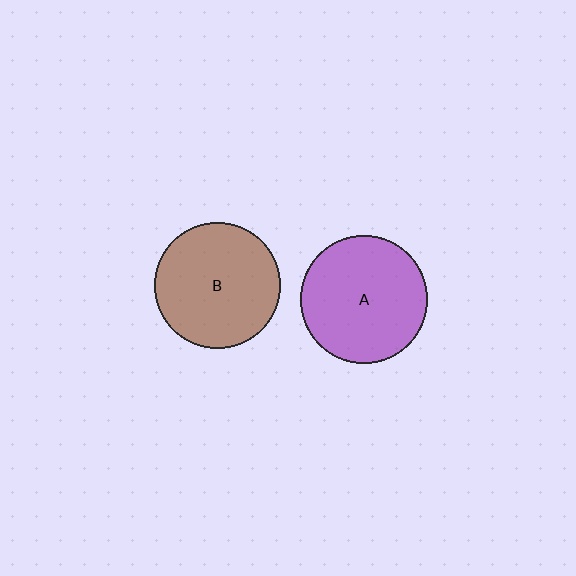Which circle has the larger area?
Circle A (purple).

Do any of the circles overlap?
No, none of the circles overlap.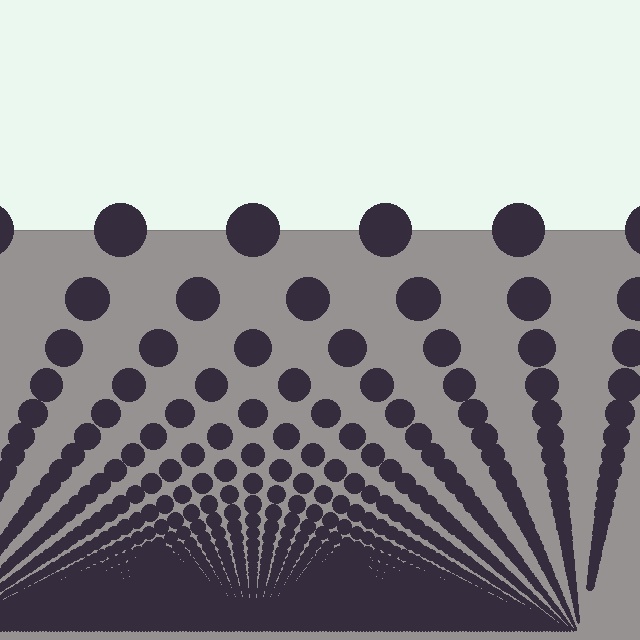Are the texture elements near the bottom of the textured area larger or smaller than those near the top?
Smaller. The gradient is inverted — elements near the bottom are smaller and denser.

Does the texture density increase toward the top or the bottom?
Density increases toward the bottom.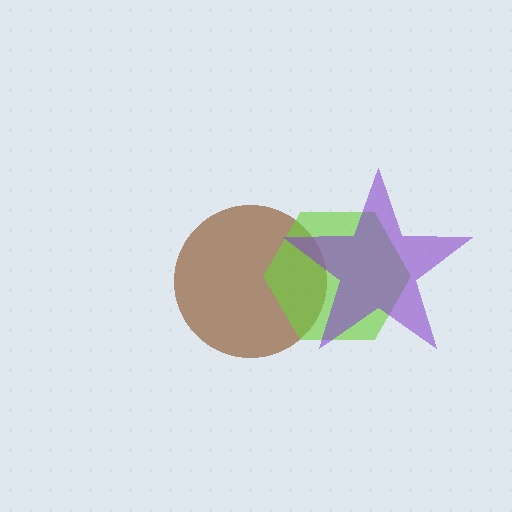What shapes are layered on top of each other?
The layered shapes are: a brown circle, a lime hexagon, a purple star.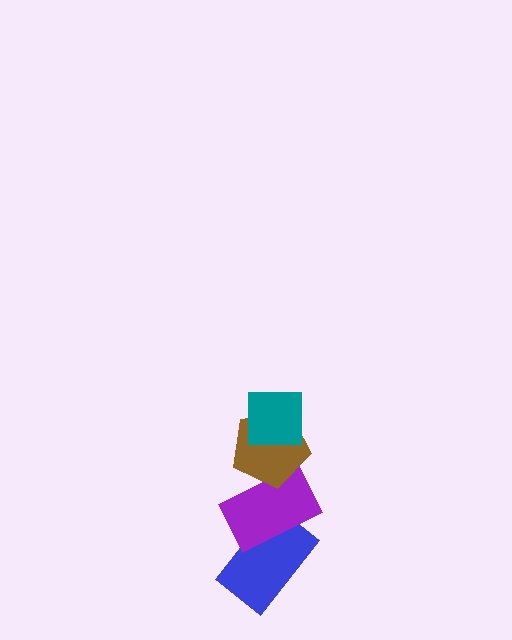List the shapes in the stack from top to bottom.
From top to bottom: the teal square, the brown pentagon, the purple rectangle, the blue rectangle.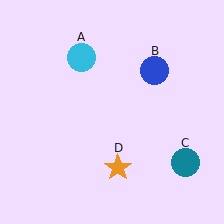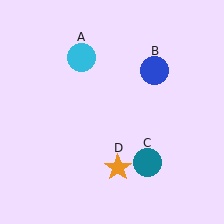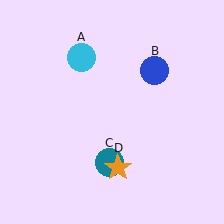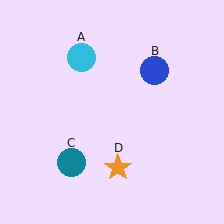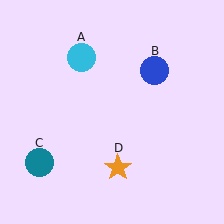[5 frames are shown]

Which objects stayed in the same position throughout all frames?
Cyan circle (object A) and blue circle (object B) and orange star (object D) remained stationary.